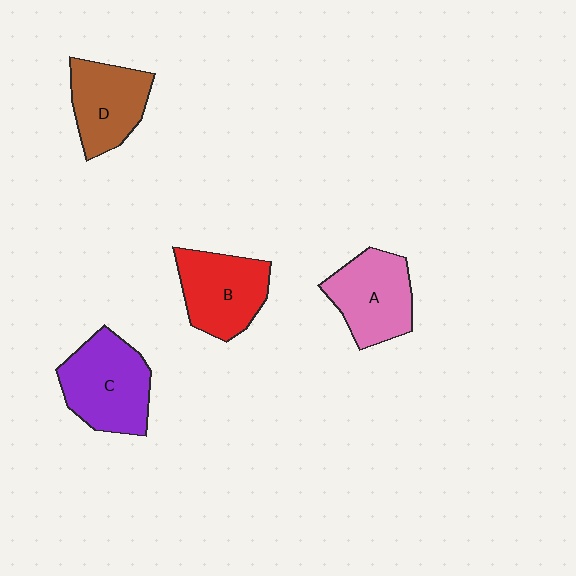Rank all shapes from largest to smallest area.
From largest to smallest: C (purple), A (pink), B (red), D (brown).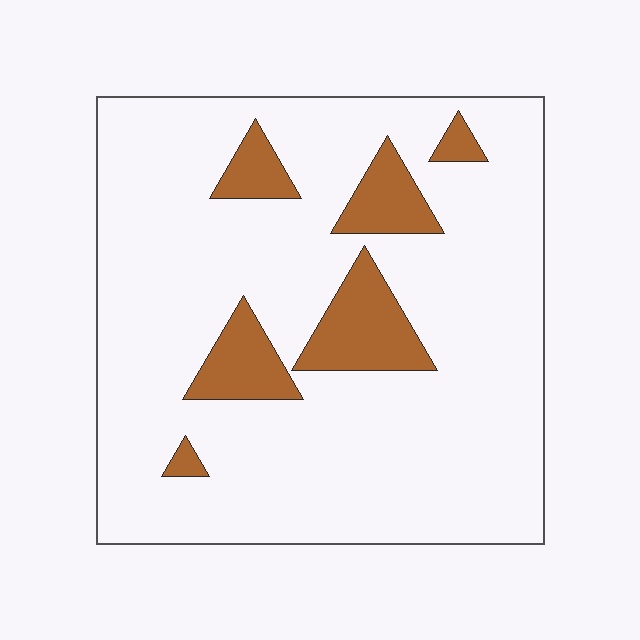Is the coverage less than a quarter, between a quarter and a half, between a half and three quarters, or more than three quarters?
Less than a quarter.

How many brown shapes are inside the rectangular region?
6.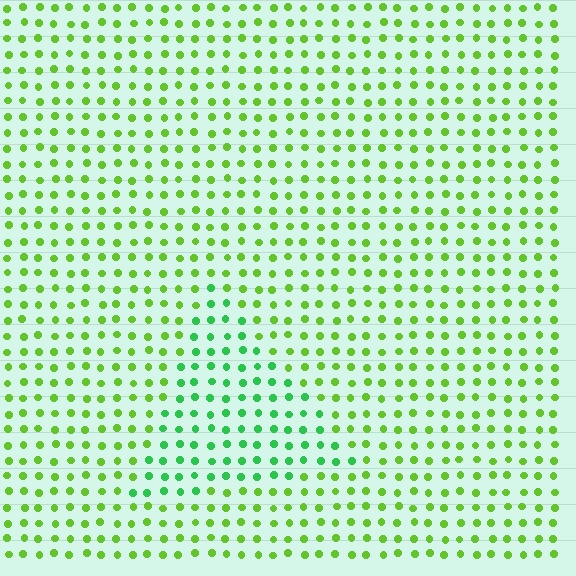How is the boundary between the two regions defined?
The boundary is defined purely by a slight shift in hue (about 36 degrees). Spacing, size, and orientation are identical on both sides.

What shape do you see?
I see a triangle.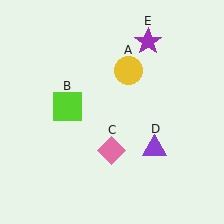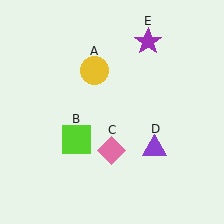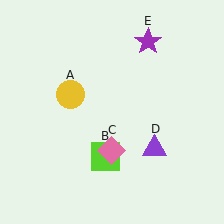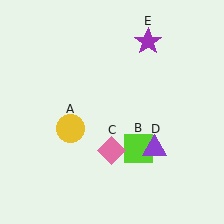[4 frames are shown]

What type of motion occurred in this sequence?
The yellow circle (object A), lime square (object B) rotated counterclockwise around the center of the scene.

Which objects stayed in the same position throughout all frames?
Pink diamond (object C) and purple triangle (object D) and purple star (object E) remained stationary.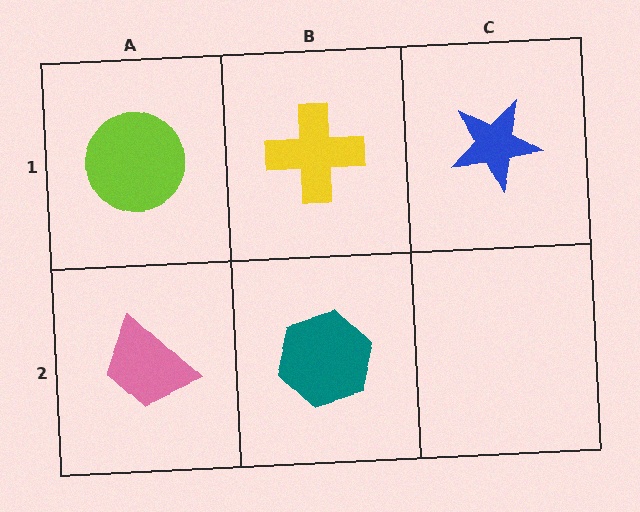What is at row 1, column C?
A blue star.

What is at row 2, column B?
A teal hexagon.